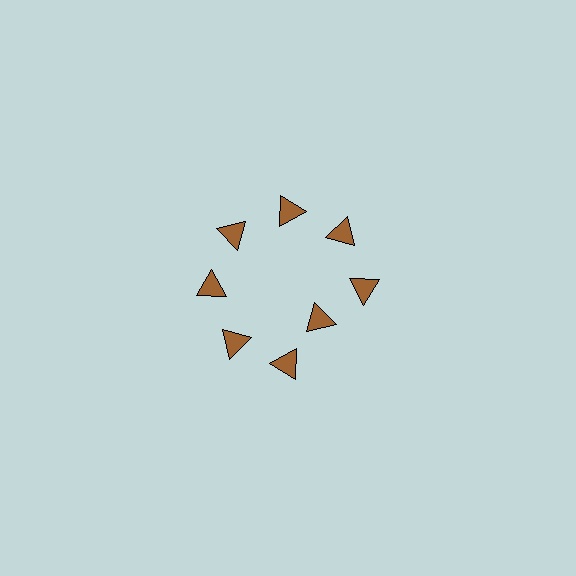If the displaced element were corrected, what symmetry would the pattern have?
It would have 8-fold rotational symmetry — the pattern would map onto itself every 45 degrees.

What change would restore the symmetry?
The symmetry would be restored by moving it outward, back onto the ring so that all 8 triangles sit at equal angles and equal distance from the center.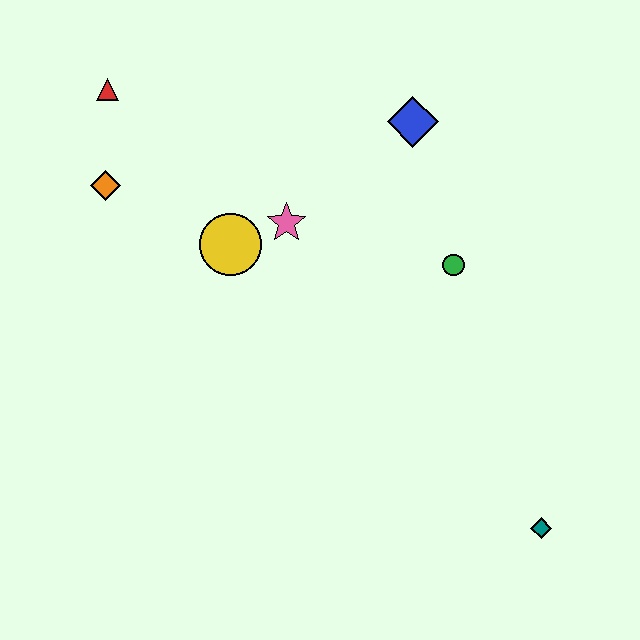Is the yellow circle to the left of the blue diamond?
Yes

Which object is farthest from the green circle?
The red triangle is farthest from the green circle.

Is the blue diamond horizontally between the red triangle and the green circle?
Yes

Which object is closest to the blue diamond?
The green circle is closest to the blue diamond.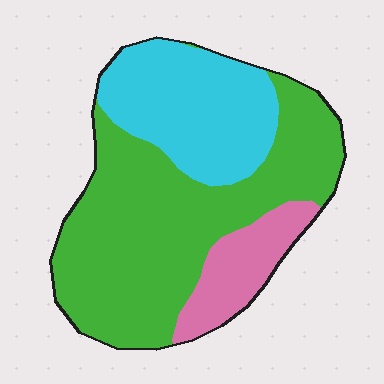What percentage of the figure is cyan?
Cyan covers around 30% of the figure.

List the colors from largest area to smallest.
From largest to smallest: green, cyan, pink.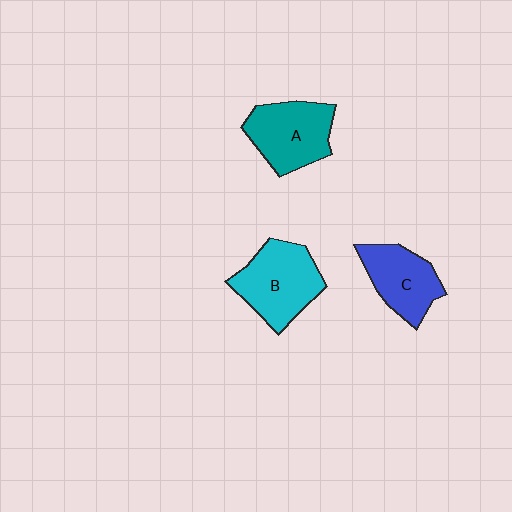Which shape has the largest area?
Shape B (cyan).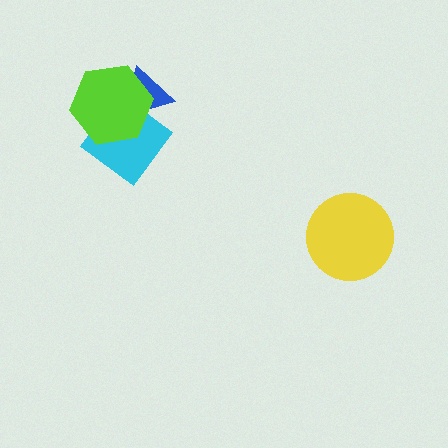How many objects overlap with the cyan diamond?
2 objects overlap with the cyan diamond.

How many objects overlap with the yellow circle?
0 objects overlap with the yellow circle.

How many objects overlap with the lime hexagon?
2 objects overlap with the lime hexagon.